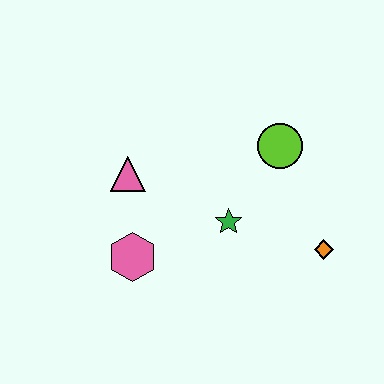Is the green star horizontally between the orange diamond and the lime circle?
No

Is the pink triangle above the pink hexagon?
Yes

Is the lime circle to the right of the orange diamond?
No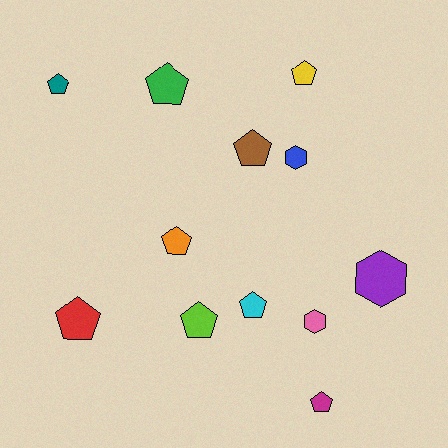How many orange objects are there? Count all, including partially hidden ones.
There is 1 orange object.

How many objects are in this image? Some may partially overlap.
There are 12 objects.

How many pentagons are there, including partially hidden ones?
There are 9 pentagons.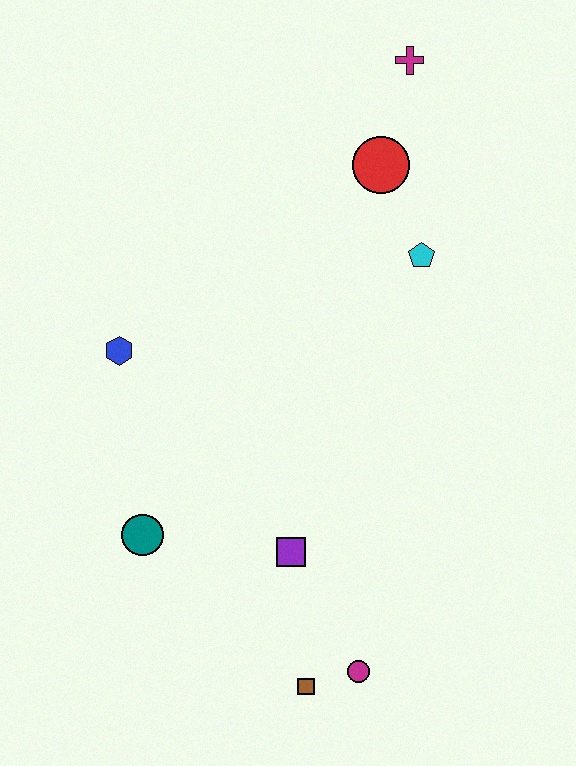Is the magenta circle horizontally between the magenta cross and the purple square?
Yes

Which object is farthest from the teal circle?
The magenta cross is farthest from the teal circle.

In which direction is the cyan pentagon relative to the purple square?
The cyan pentagon is above the purple square.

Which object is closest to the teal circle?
The purple square is closest to the teal circle.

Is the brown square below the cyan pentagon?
Yes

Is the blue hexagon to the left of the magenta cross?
Yes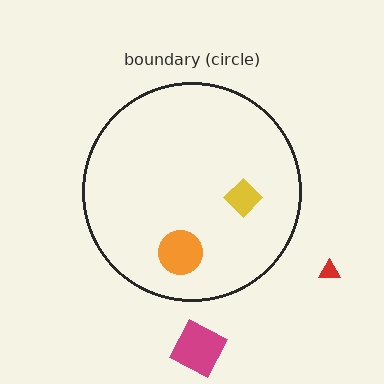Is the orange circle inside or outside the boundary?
Inside.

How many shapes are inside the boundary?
2 inside, 2 outside.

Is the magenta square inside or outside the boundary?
Outside.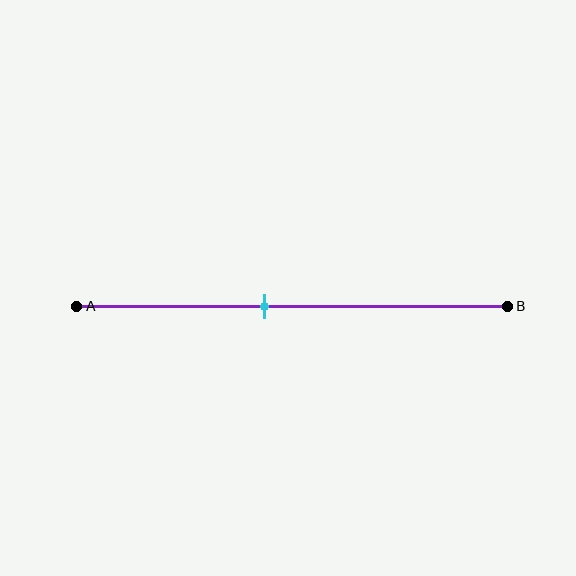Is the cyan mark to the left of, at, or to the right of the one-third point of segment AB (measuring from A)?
The cyan mark is to the right of the one-third point of segment AB.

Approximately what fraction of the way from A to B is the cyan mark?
The cyan mark is approximately 45% of the way from A to B.